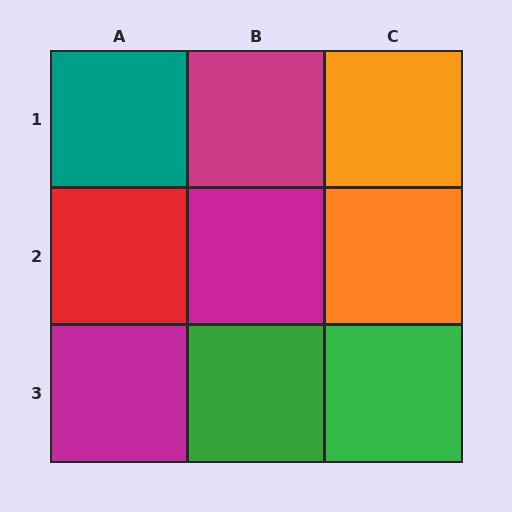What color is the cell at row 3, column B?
Green.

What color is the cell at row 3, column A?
Magenta.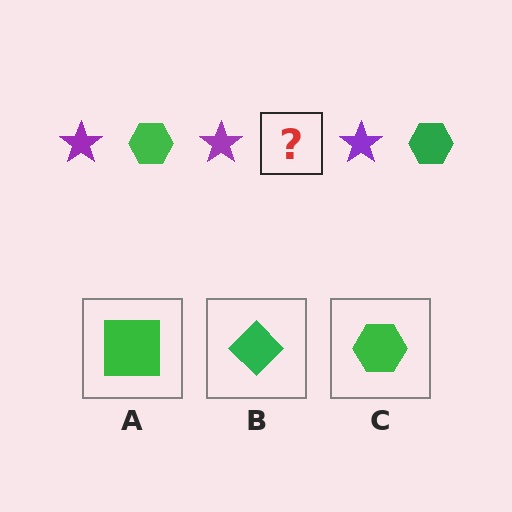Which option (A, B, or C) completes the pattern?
C.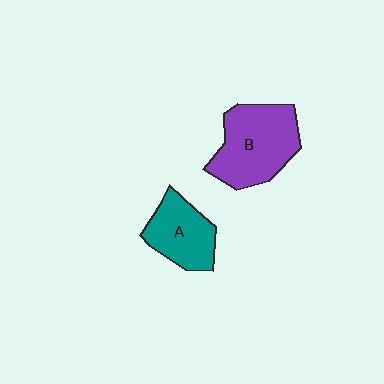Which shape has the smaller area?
Shape A (teal).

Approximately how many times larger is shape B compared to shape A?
Approximately 1.5 times.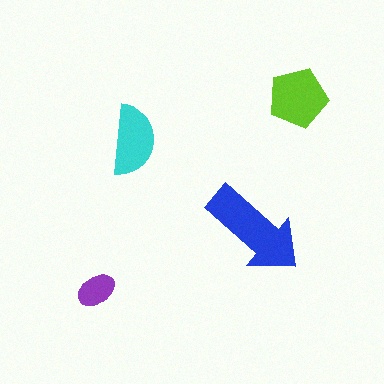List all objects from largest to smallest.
The blue arrow, the lime pentagon, the cyan semicircle, the purple ellipse.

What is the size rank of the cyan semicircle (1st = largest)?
3rd.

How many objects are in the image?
There are 4 objects in the image.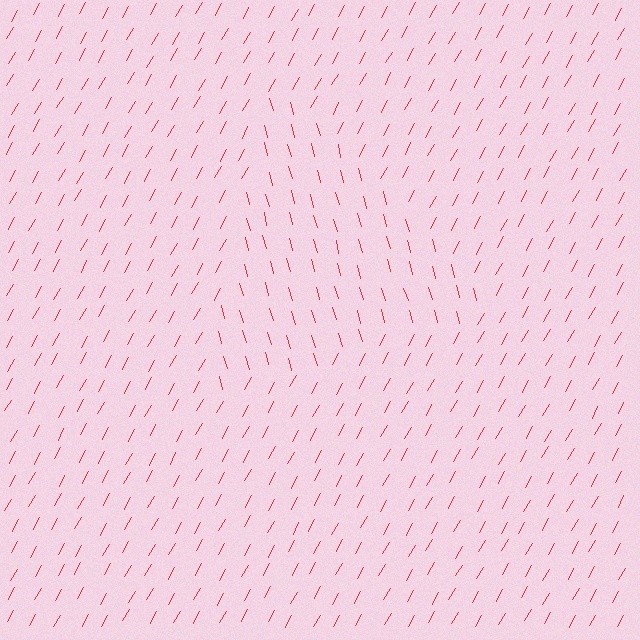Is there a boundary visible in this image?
Yes, there is a texture boundary formed by a change in line orientation.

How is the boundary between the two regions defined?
The boundary is defined purely by a change in line orientation (approximately 45 degrees difference). All lines are the same color and thickness.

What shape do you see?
I see a triangle.